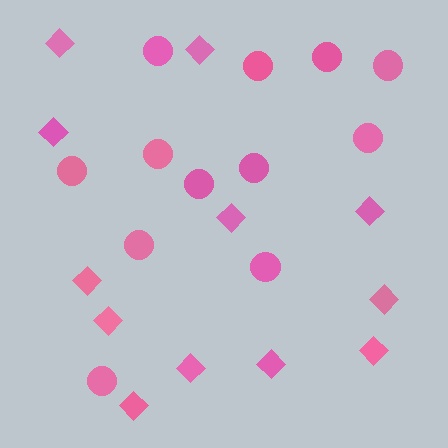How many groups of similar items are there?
There are 2 groups: one group of circles (12) and one group of diamonds (12).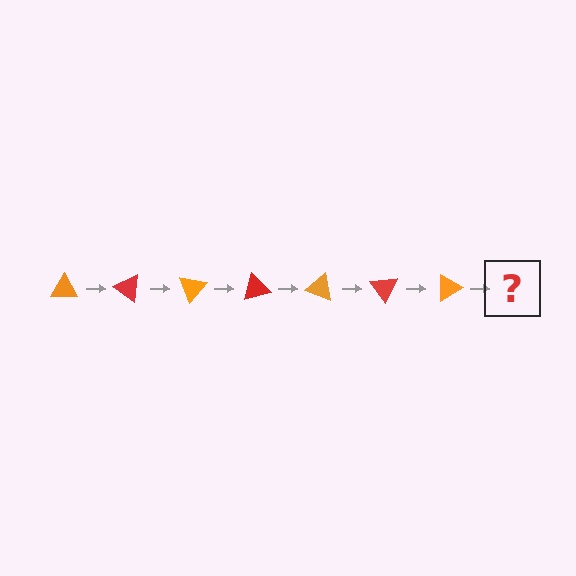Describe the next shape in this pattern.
It should be a red triangle, rotated 245 degrees from the start.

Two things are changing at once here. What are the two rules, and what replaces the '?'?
The two rules are that it rotates 35 degrees each step and the color cycles through orange and red. The '?' should be a red triangle, rotated 245 degrees from the start.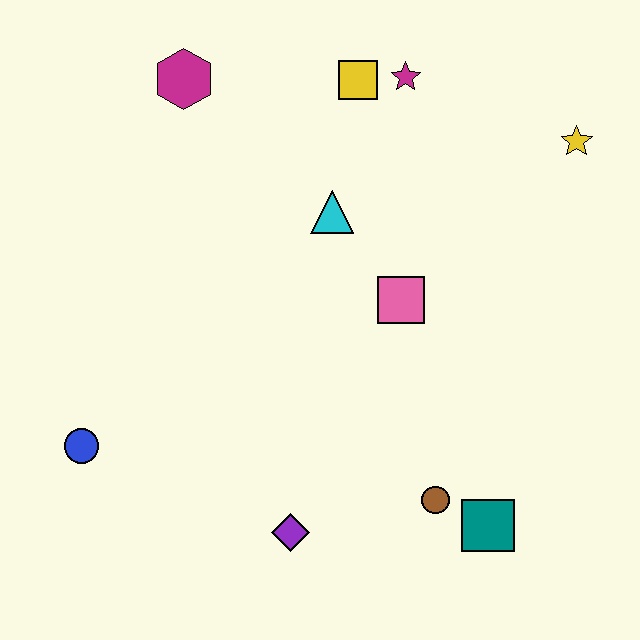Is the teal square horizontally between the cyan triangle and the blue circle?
No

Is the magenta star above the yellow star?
Yes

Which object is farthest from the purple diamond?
The yellow star is farthest from the purple diamond.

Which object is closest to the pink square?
The cyan triangle is closest to the pink square.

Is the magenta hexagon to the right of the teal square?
No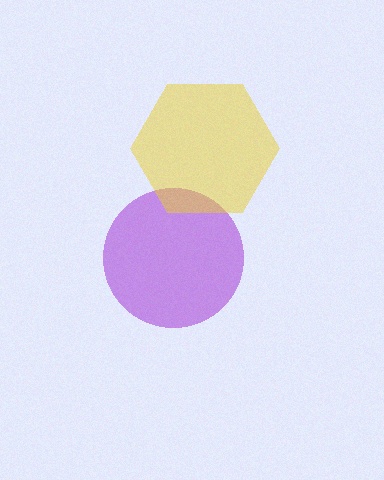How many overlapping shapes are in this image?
There are 2 overlapping shapes in the image.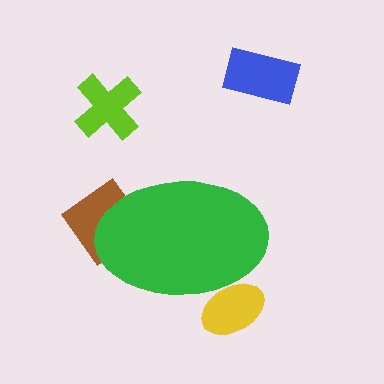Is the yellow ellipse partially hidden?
Yes, the yellow ellipse is partially hidden behind the green ellipse.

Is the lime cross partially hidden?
No, the lime cross is fully visible.